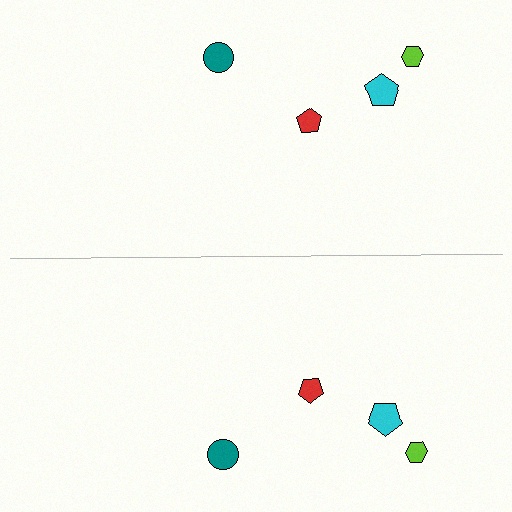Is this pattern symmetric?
Yes, this pattern has bilateral (reflection) symmetry.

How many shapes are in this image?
There are 8 shapes in this image.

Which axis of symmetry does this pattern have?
The pattern has a horizontal axis of symmetry running through the center of the image.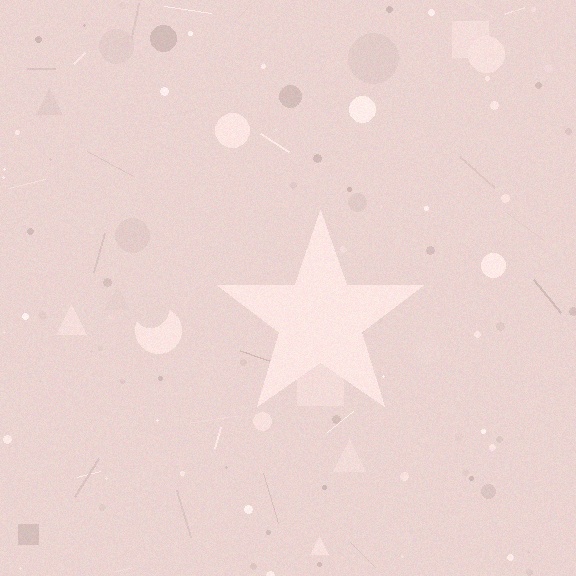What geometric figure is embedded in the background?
A star is embedded in the background.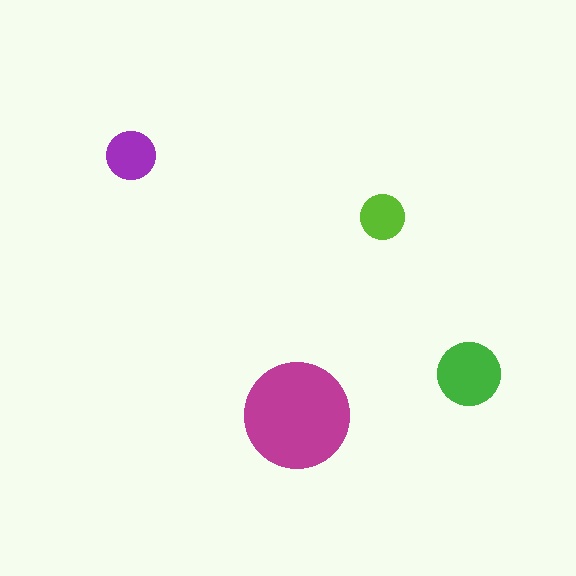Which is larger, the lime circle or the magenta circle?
The magenta one.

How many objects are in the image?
There are 4 objects in the image.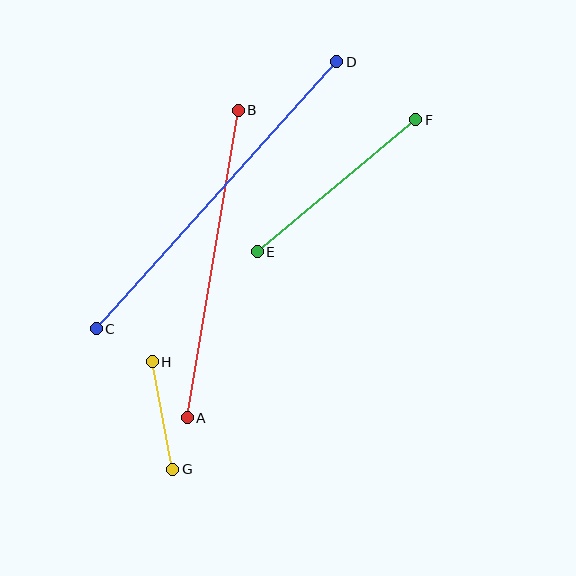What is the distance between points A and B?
The distance is approximately 312 pixels.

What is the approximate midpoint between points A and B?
The midpoint is at approximately (213, 264) pixels.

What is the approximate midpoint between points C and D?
The midpoint is at approximately (216, 195) pixels.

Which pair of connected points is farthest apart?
Points C and D are farthest apart.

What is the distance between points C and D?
The distance is approximately 359 pixels.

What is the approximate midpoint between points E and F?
The midpoint is at approximately (336, 186) pixels.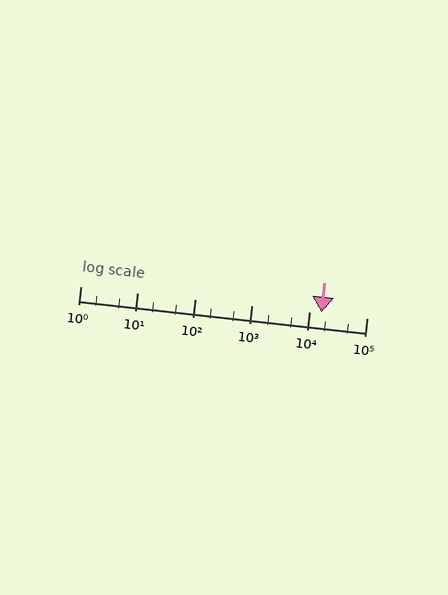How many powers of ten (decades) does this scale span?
The scale spans 5 decades, from 1 to 100000.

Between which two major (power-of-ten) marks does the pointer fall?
The pointer is between 10000 and 100000.